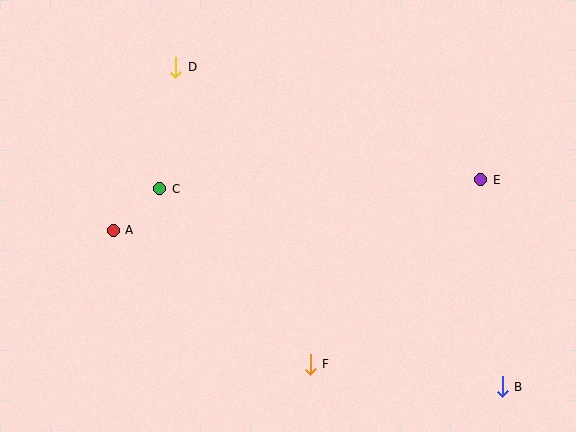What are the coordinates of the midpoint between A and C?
The midpoint between A and C is at (137, 209).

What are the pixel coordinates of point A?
Point A is at (113, 230).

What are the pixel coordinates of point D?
Point D is at (176, 67).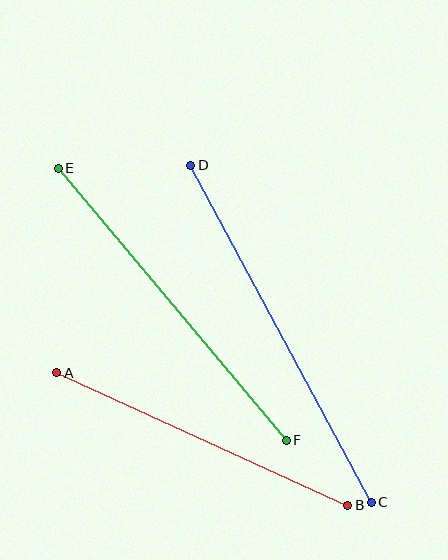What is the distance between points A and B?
The distance is approximately 319 pixels.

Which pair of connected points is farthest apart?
Points C and D are farthest apart.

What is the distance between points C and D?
The distance is approximately 382 pixels.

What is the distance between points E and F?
The distance is approximately 355 pixels.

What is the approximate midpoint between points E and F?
The midpoint is at approximately (172, 304) pixels.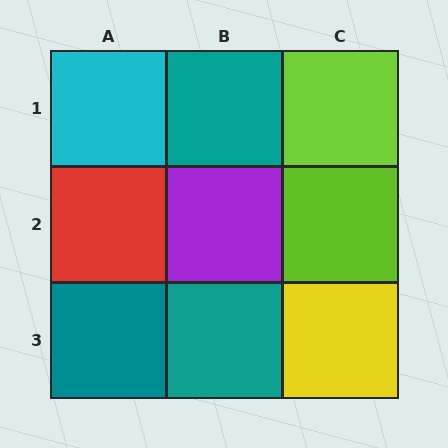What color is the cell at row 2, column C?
Lime.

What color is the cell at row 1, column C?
Lime.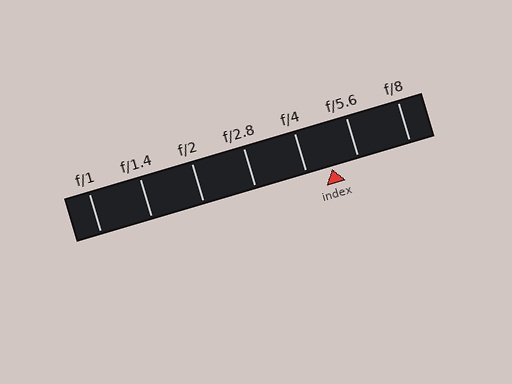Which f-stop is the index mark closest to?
The index mark is closest to f/4.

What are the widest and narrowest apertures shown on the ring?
The widest aperture shown is f/1 and the narrowest is f/8.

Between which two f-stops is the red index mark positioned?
The index mark is between f/4 and f/5.6.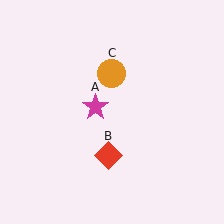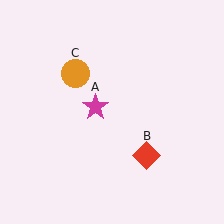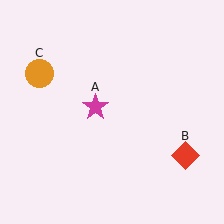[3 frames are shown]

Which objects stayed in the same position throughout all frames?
Magenta star (object A) remained stationary.